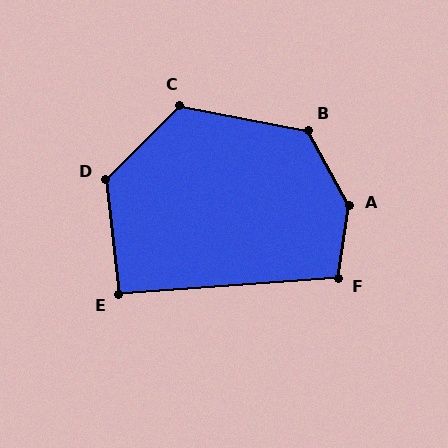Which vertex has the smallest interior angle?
E, at approximately 92 degrees.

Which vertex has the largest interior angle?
A, at approximately 143 degrees.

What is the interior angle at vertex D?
Approximately 128 degrees (obtuse).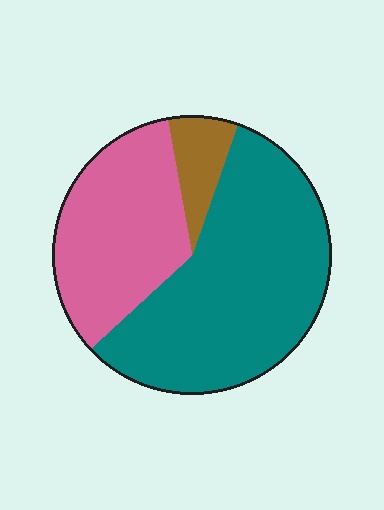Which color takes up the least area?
Brown, at roughly 10%.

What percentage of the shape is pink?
Pink takes up about one third (1/3) of the shape.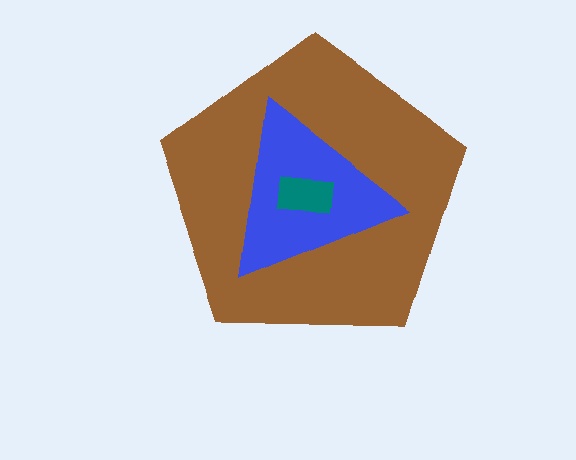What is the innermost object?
The teal rectangle.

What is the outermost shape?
The brown pentagon.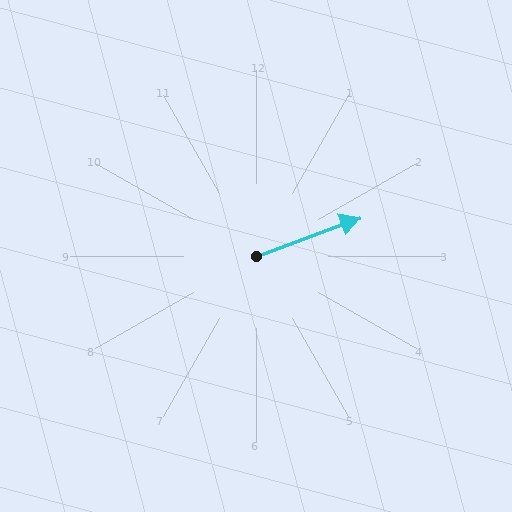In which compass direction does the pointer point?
East.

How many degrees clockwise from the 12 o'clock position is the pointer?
Approximately 70 degrees.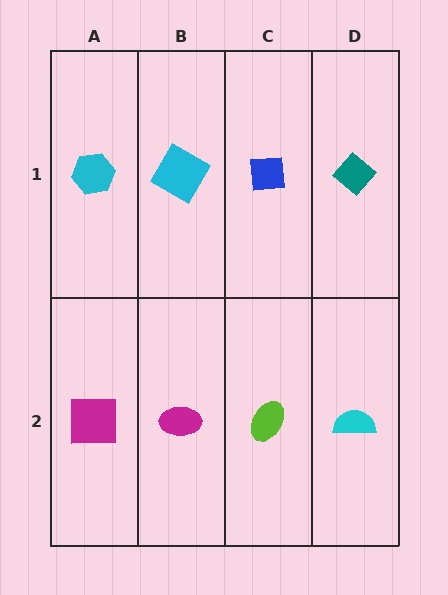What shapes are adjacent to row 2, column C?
A blue square (row 1, column C), a magenta ellipse (row 2, column B), a cyan semicircle (row 2, column D).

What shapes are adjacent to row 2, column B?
A cyan diamond (row 1, column B), a magenta square (row 2, column A), a lime ellipse (row 2, column C).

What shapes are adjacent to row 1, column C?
A lime ellipse (row 2, column C), a cyan diamond (row 1, column B), a teal diamond (row 1, column D).